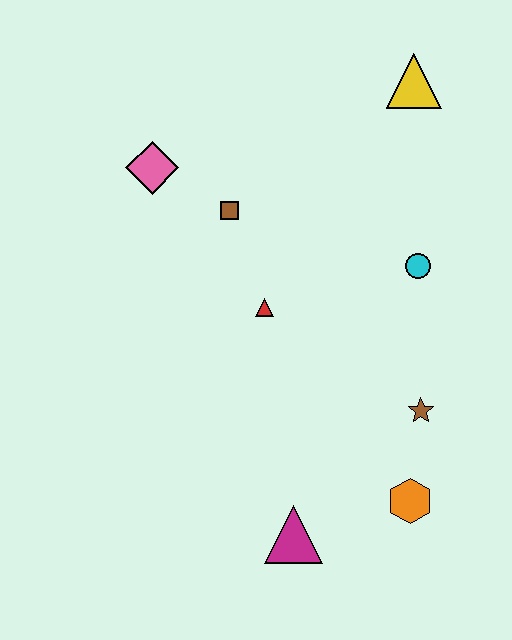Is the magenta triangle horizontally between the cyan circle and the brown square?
Yes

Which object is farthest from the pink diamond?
The orange hexagon is farthest from the pink diamond.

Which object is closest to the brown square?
The pink diamond is closest to the brown square.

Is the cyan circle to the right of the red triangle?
Yes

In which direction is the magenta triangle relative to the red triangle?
The magenta triangle is below the red triangle.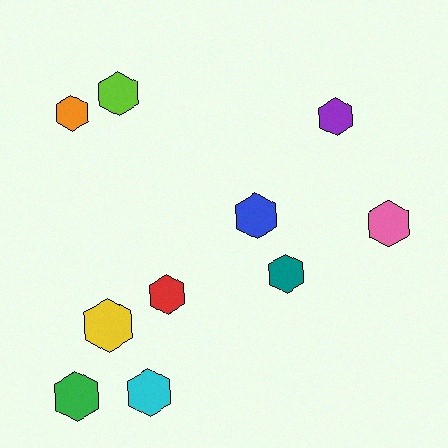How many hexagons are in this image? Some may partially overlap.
There are 10 hexagons.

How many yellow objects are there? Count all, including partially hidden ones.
There is 1 yellow object.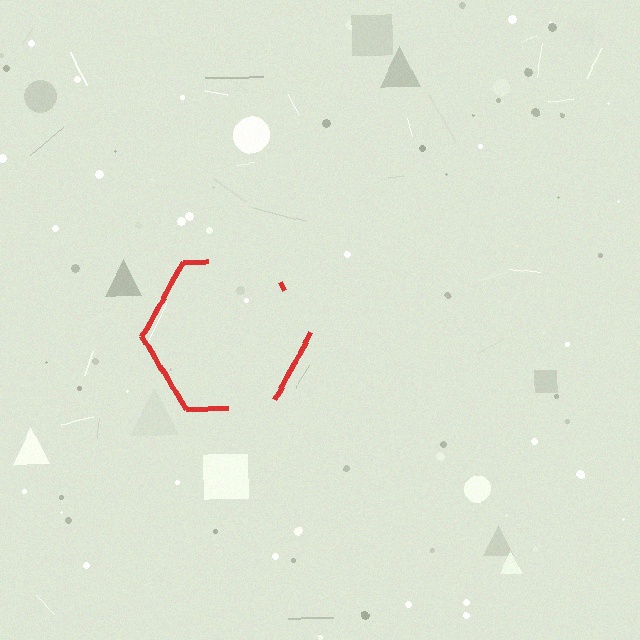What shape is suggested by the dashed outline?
The dashed outline suggests a hexagon.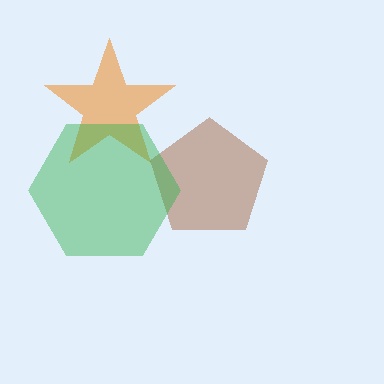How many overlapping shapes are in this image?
There are 3 overlapping shapes in the image.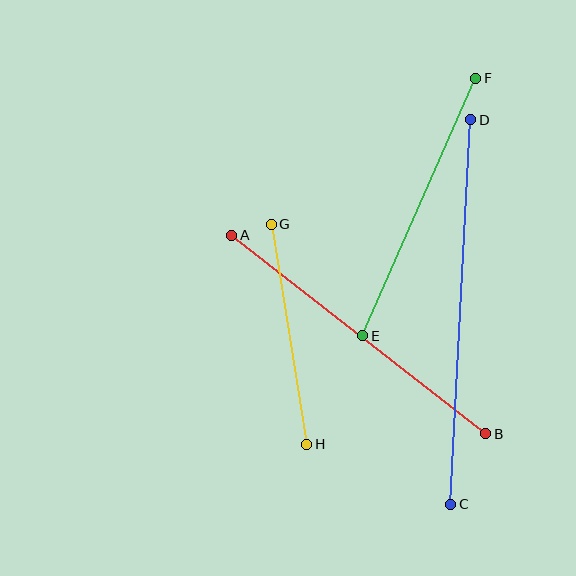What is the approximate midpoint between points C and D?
The midpoint is at approximately (461, 312) pixels.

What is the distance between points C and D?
The distance is approximately 385 pixels.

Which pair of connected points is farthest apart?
Points C and D are farthest apart.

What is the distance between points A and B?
The distance is approximately 322 pixels.